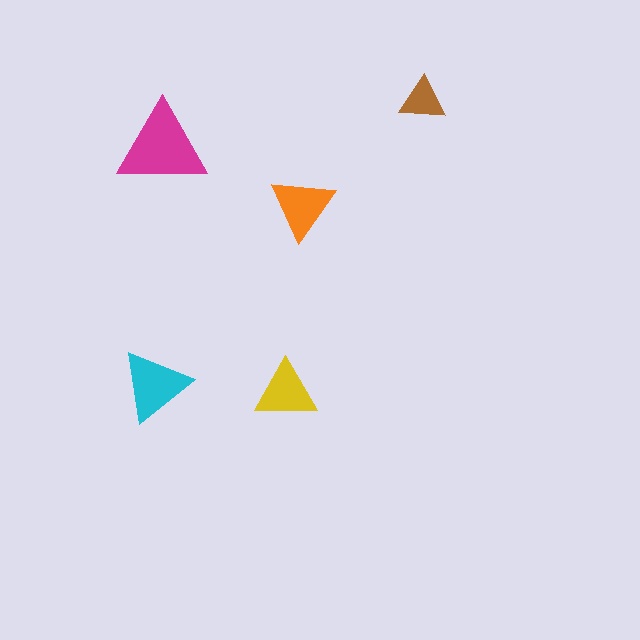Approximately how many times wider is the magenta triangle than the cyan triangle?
About 1.5 times wider.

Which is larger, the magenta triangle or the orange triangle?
The magenta one.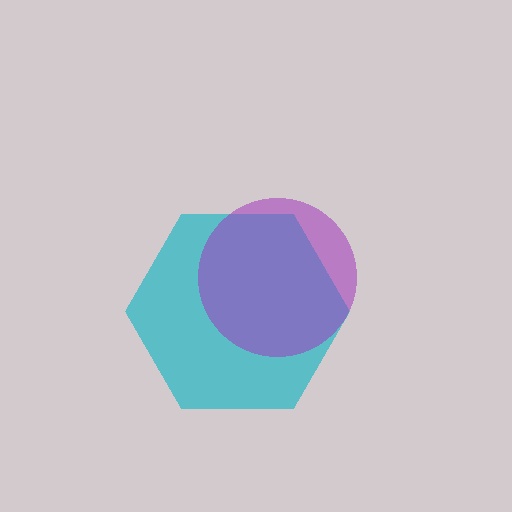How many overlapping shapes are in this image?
There are 2 overlapping shapes in the image.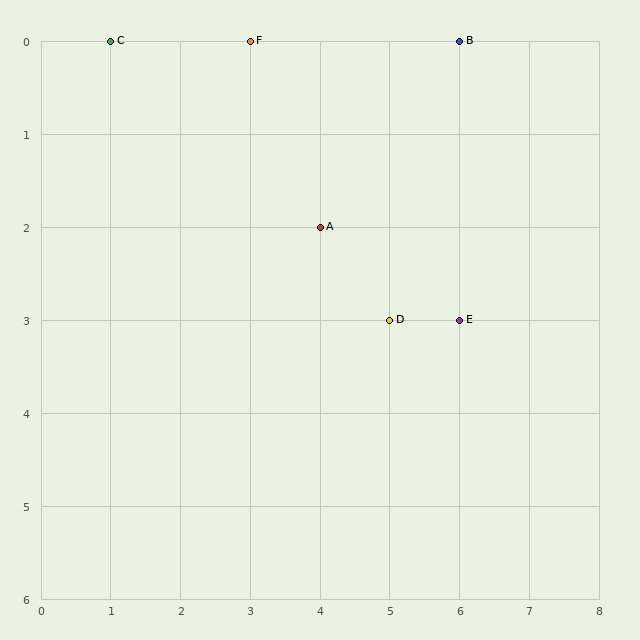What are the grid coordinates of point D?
Point D is at grid coordinates (5, 3).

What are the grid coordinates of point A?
Point A is at grid coordinates (4, 2).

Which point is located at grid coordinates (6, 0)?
Point B is at (6, 0).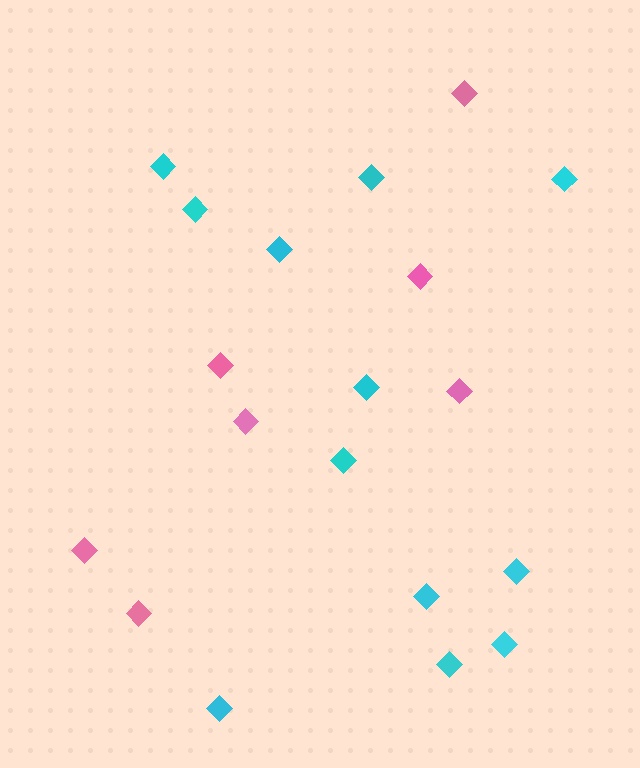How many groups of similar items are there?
There are 2 groups: one group of cyan diamonds (12) and one group of pink diamonds (7).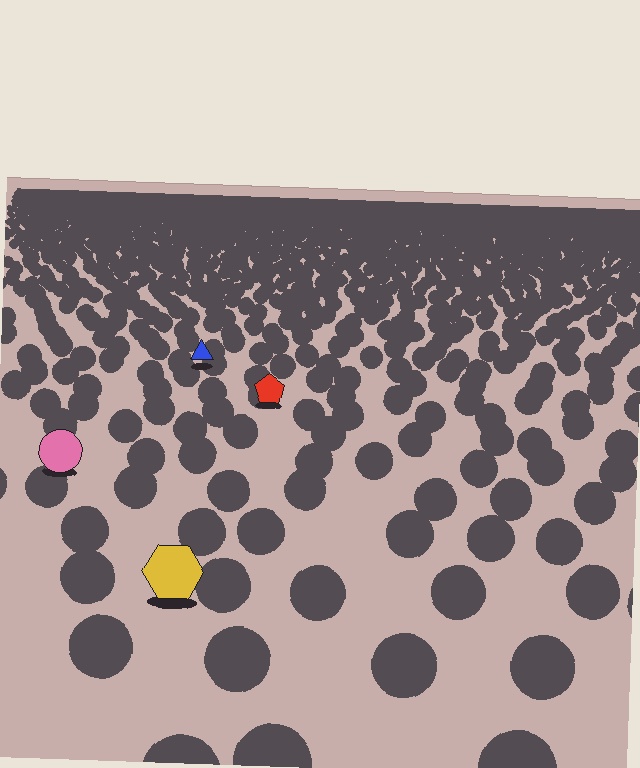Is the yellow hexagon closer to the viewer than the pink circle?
Yes. The yellow hexagon is closer — you can tell from the texture gradient: the ground texture is coarser near it.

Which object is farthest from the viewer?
The blue triangle is farthest from the viewer. It appears smaller and the ground texture around it is denser.